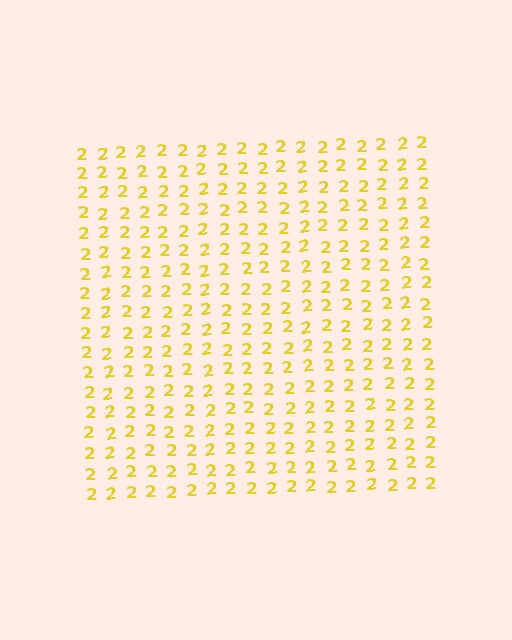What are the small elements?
The small elements are digit 2's.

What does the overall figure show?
The overall figure shows a square.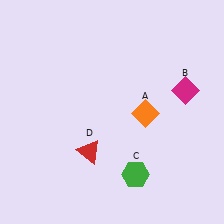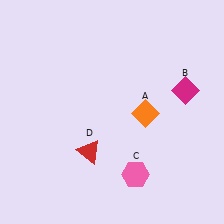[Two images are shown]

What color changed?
The hexagon (C) changed from green in Image 1 to pink in Image 2.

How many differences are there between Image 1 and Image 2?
There is 1 difference between the two images.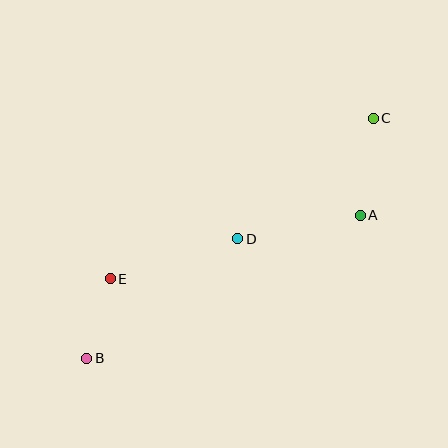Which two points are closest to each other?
Points B and E are closest to each other.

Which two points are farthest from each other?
Points B and C are farthest from each other.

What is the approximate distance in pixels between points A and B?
The distance between A and B is approximately 308 pixels.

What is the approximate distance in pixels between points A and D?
The distance between A and D is approximately 125 pixels.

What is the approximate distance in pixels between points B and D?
The distance between B and D is approximately 192 pixels.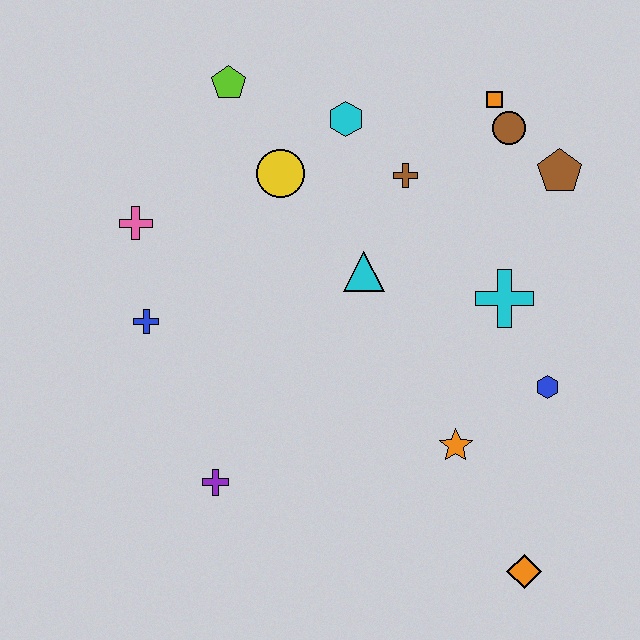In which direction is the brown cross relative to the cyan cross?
The brown cross is above the cyan cross.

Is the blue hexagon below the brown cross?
Yes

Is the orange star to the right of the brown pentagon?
No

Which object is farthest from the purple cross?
The orange square is farthest from the purple cross.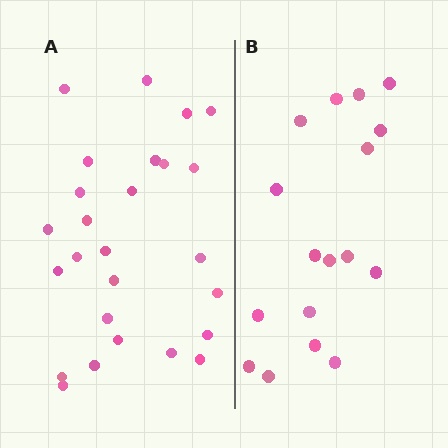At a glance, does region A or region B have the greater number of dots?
Region A (the left region) has more dots.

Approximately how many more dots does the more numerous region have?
Region A has roughly 8 or so more dots than region B.